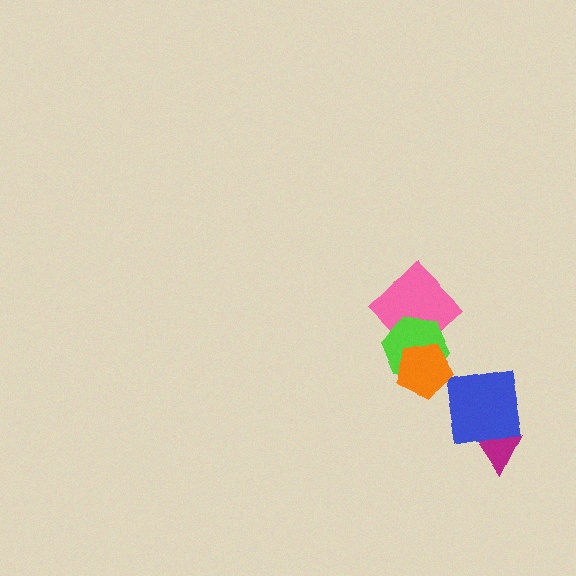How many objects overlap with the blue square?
1 object overlaps with the blue square.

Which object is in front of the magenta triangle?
The blue square is in front of the magenta triangle.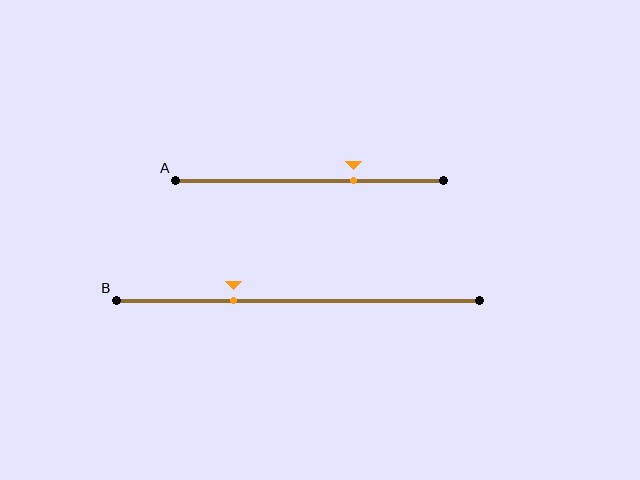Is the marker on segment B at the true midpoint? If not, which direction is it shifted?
No, the marker on segment B is shifted to the left by about 18% of the segment length.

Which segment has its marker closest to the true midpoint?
Segment A has its marker closest to the true midpoint.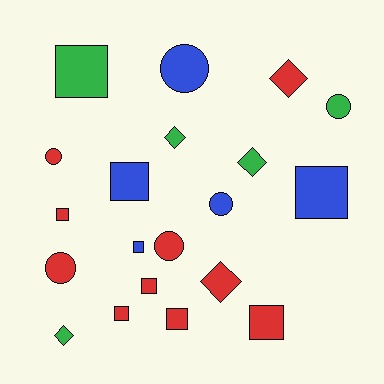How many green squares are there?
There is 1 green square.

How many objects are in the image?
There are 20 objects.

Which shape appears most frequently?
Square, with 9 objects.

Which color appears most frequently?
Red, with 10 objects.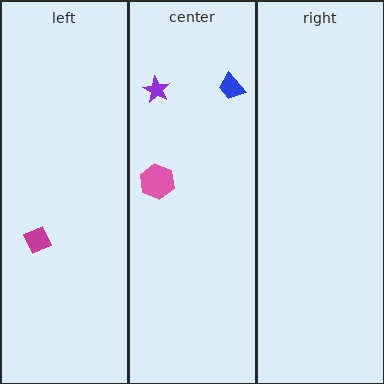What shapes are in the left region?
The magenta diamond.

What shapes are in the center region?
The blue trapezoid, the pink hexagon, the purple star.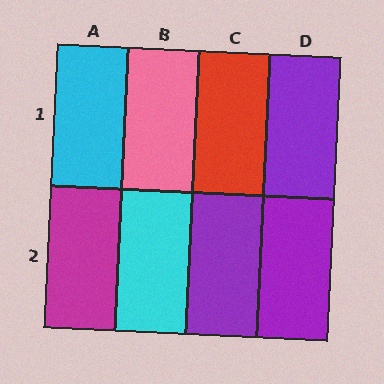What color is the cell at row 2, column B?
Cyan.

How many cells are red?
1 cell is red.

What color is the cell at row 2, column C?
Purple.